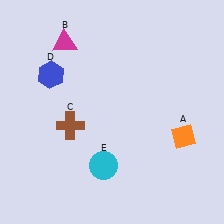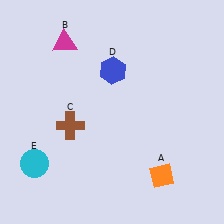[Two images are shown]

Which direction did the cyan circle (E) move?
The cyan circle (E) moved left.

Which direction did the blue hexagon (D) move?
The blue hexagon (D) moved right.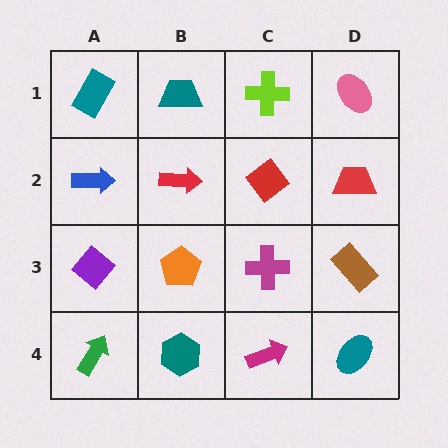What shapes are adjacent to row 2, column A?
A teal rectangle (row 1, column A), a purple diamond (row 3, column A), a red arrow (row 2, column B).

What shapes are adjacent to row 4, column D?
A brown rectangle (row 3, column D), a magenta arrow (row 4, column C).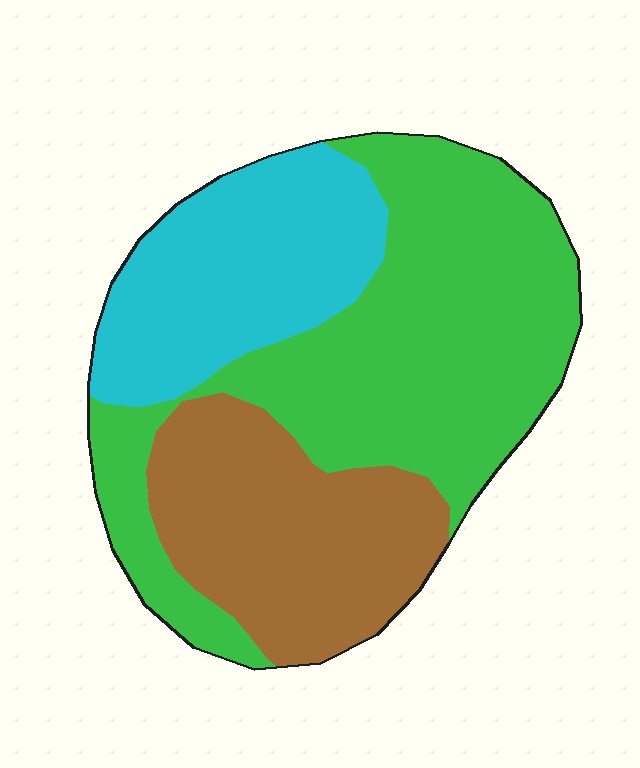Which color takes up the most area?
Green, at roughly 50%.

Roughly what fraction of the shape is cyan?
Cyan covers around 25% of the shape.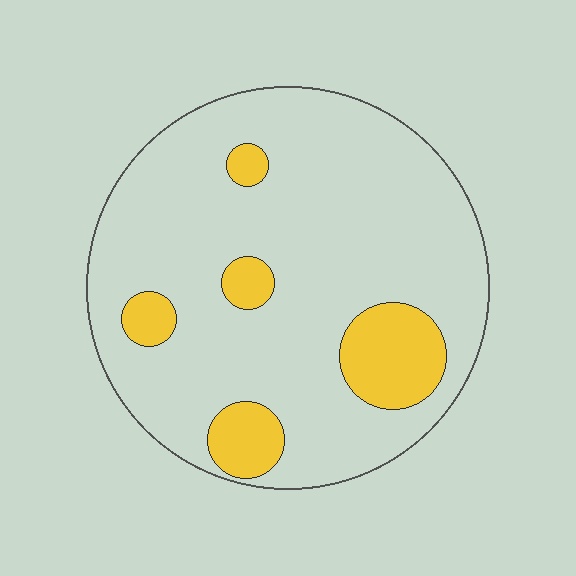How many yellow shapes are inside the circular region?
5.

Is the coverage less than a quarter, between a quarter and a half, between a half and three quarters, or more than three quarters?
Less than a quarter.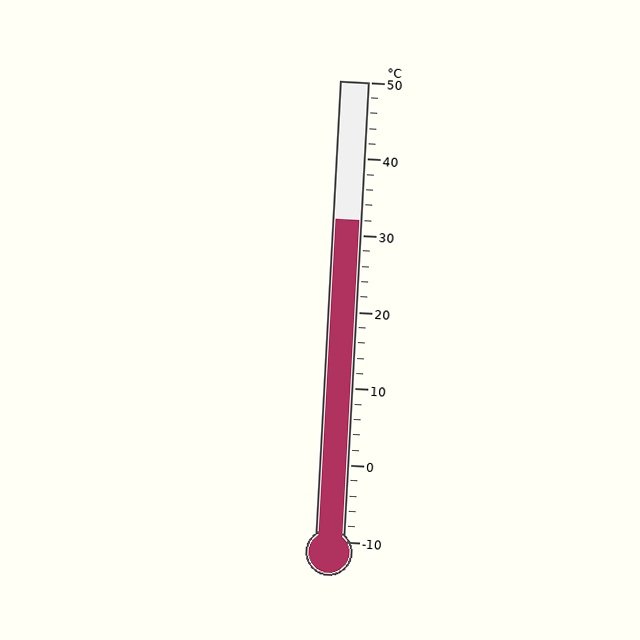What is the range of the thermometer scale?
The thermometer scale ranges from -10°C to 50°C.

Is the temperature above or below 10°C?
The temperature is above 10°C.